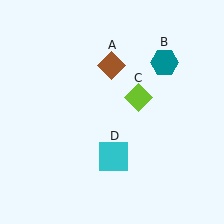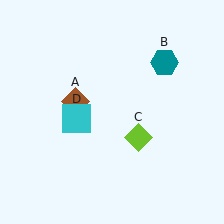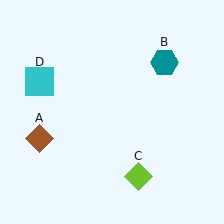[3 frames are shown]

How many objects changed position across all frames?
3 objects changed position: brown diamond (object A), lime diamond (object C), cyan square (object D).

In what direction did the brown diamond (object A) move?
The brown diamond (object A) moved down and to the left.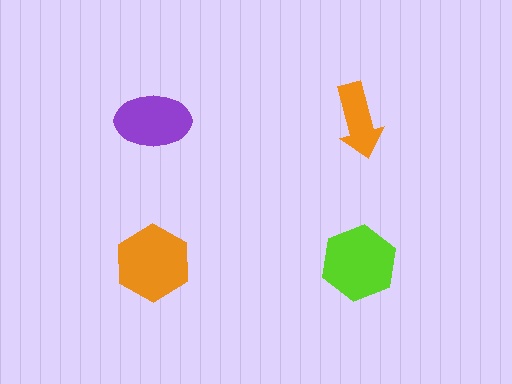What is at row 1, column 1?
A purple ellipse.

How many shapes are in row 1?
2 shapes.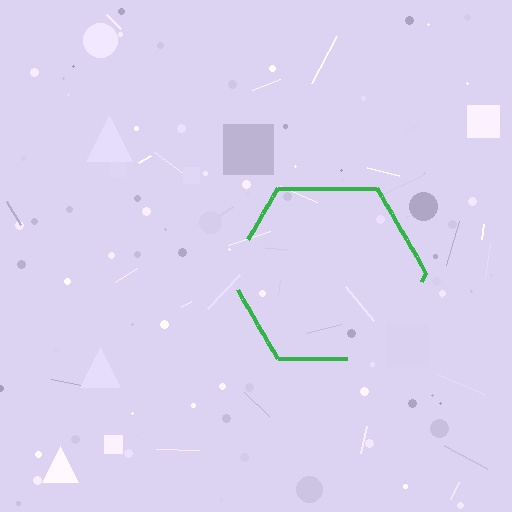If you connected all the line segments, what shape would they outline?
They would outline a hexagon.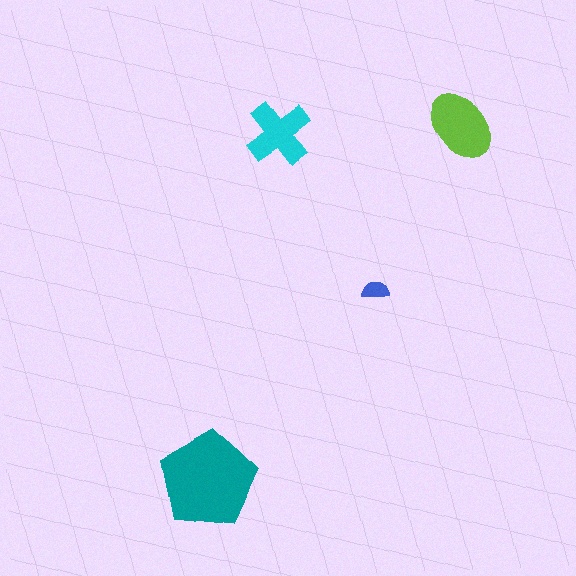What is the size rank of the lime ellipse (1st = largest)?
2nd.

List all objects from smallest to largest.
The blue semicircle, the cyan cross, the lime ellipse, the teal pentagon.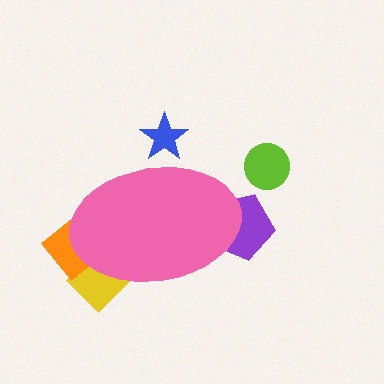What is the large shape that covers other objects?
A pink ellipse.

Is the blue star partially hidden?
Yes, the blue star is partially hidden behind the pink ellipse.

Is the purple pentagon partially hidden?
Yes, the purple pentagon is partially hidden behind the pink ellipse.